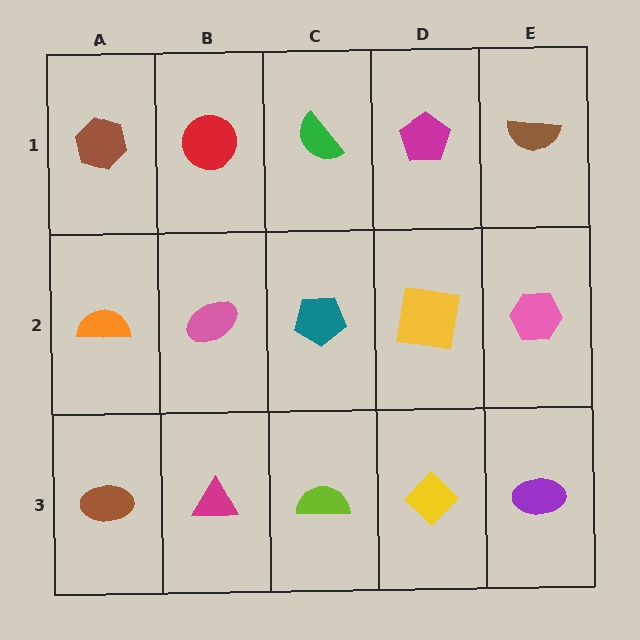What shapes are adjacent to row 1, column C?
A teal pentagon (row 2, column C), a red circle (row 1, column B), a magenta pentagon (row 1, column D).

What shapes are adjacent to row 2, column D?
A magenta pentagon (row 1, column D), a yellow diamond (row 3, column D), a teal pentagon (row 2, column C), a pink hexagon (row 2, column E).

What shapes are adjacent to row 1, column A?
An orange semicircle (row 2, column A), a red circle (row 1, column B).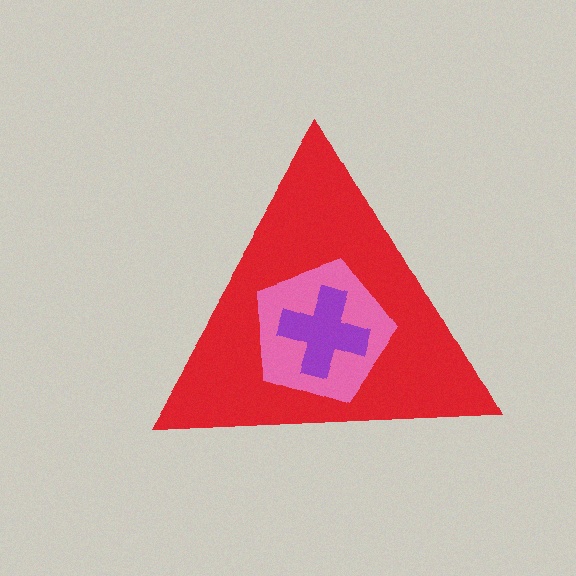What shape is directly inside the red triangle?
The pink pentagon.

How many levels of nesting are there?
3.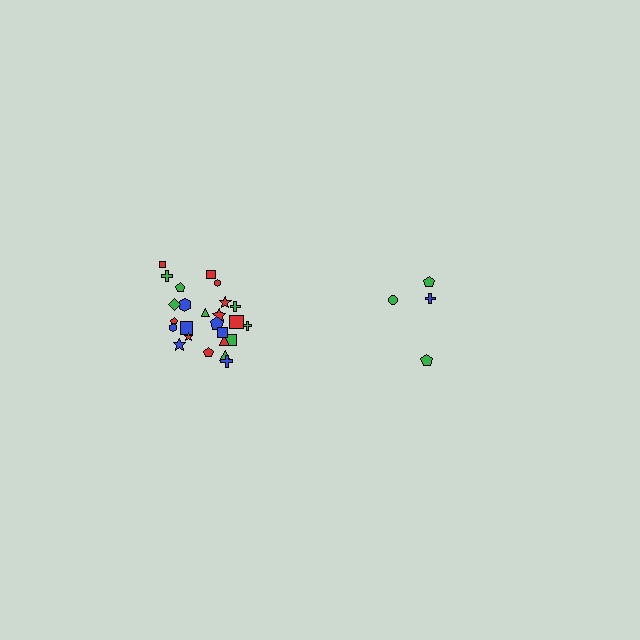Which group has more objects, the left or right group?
The left group.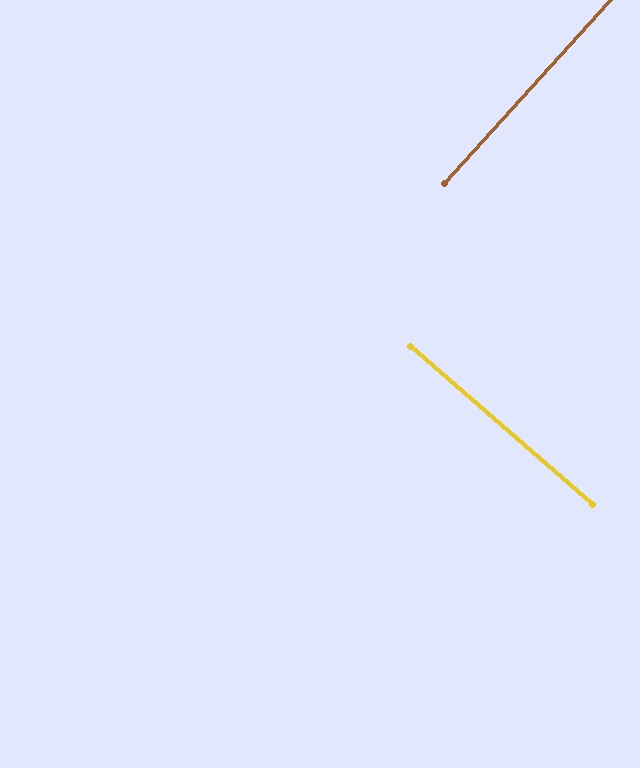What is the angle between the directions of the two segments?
Approximately 89 degrees.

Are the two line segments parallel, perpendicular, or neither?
Perpendicular — they meet at approximately 89°.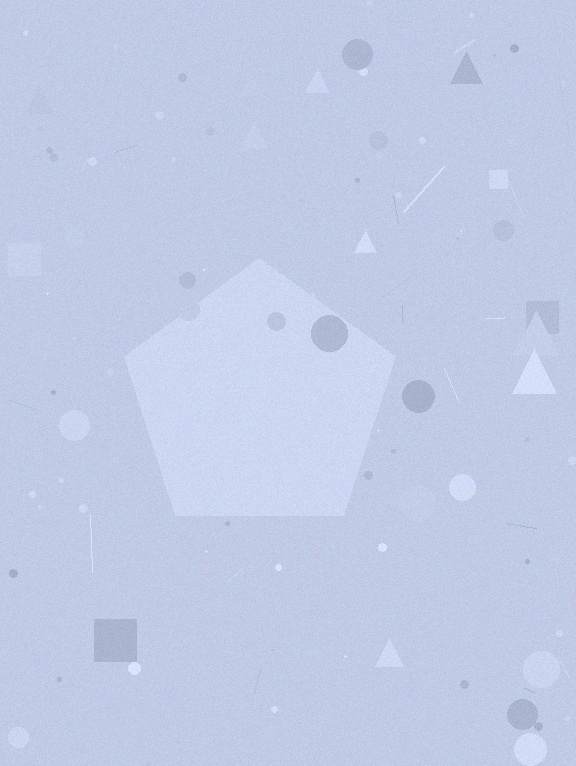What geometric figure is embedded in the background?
A pentagon is embedded in the background.